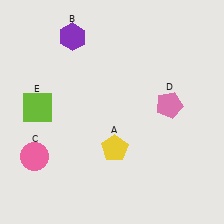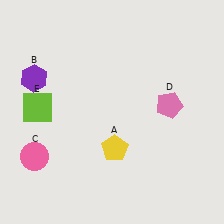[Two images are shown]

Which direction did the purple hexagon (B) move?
The purple hexagon (B) moved down.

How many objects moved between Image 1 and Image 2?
1 object moved between the two images.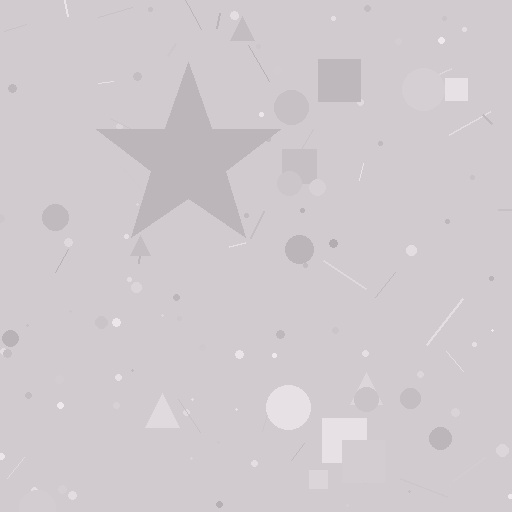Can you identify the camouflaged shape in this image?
The camouflaged shape is a star.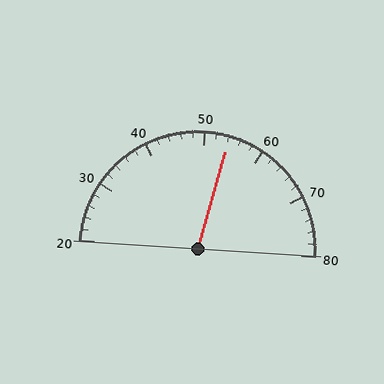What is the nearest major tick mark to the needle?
The nearest major tick mark is 50.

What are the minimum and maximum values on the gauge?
The gauge ranges from 20 to 80.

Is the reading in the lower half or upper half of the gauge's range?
The reading is in the upper half of the range (20 to 80).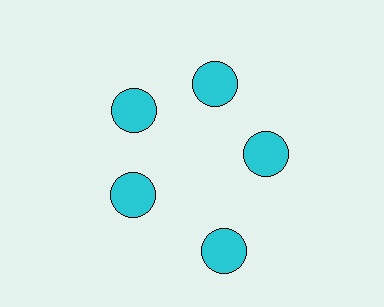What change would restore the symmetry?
The symmetry would be restored by moving it inward, back onto the ring so that all 5 circles sit at equal angles and equal distance from the center.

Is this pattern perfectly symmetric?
No. The 5 cyan circles are arranged in a ring, but one element near the 5 o'clock position is pushed outward from the center, breaking the 5-fold rotational symmetry.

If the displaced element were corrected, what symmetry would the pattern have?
It would have 5-fold rotational symmetry — the pattern would map onto itself every 72 degrees.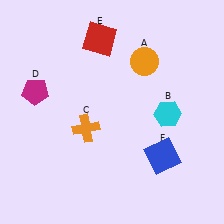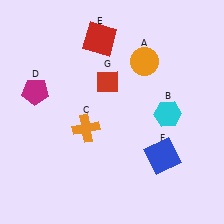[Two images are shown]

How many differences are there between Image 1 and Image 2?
There is 1 difference between the two images.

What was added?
A red diamond (G) was added in Image 2.